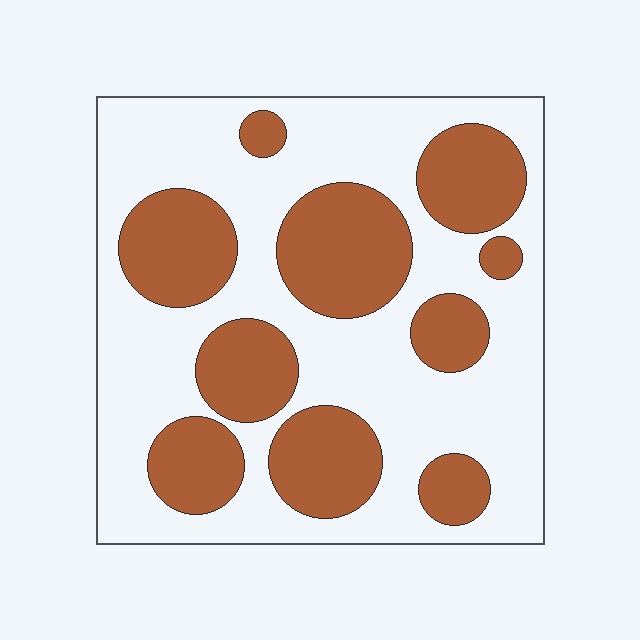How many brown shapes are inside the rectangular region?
10.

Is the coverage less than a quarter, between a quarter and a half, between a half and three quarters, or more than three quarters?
Between a quarter and a half.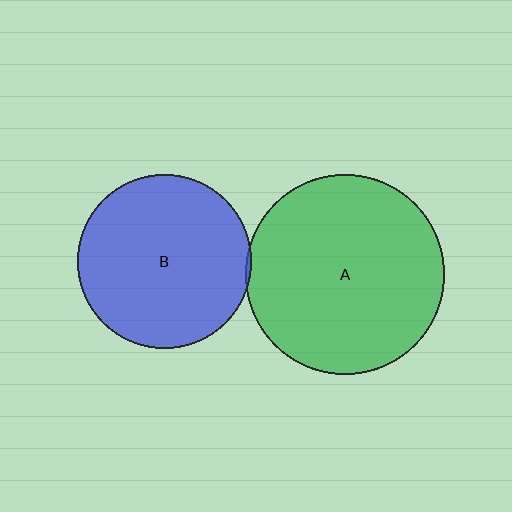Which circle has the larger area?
Circle A (green).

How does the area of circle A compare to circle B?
Approximately 1.3 times.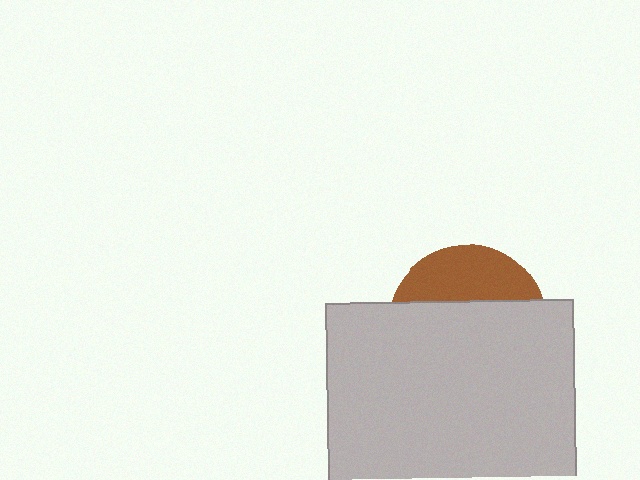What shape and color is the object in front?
The object in front is a light gray rectangle.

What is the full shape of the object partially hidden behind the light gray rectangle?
The partially hidden object is a brown circle.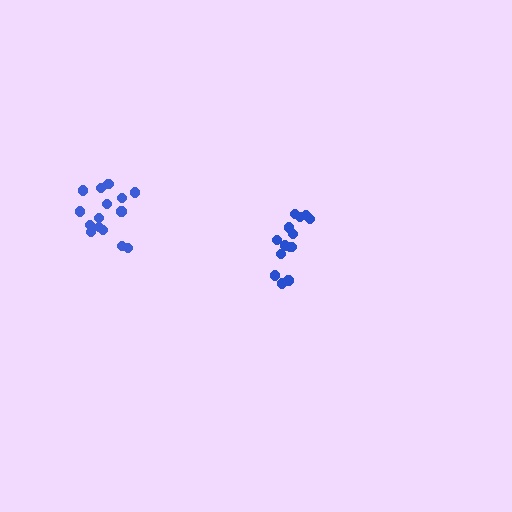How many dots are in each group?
Group 1: 14 dots, Group 2: 15 dots (29 total).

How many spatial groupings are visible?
There are 2 spatial groupings.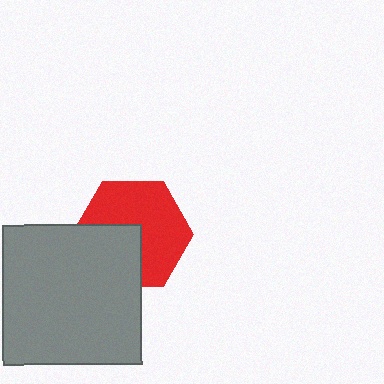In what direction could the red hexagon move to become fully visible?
The red hexagon could move toward the upper-right. That would shift it out from behind the gray square entirely.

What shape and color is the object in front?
The object in front is a gray square.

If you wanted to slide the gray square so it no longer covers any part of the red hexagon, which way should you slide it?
Slide it toward the lower-left — that is the most direct way to separate the two shapes.